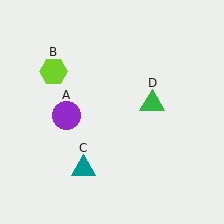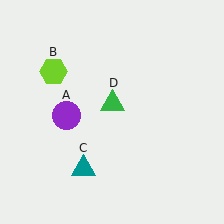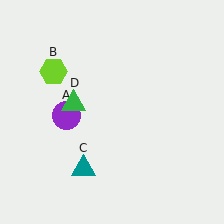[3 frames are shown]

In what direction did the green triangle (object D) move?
The green triangle (object D) moved left.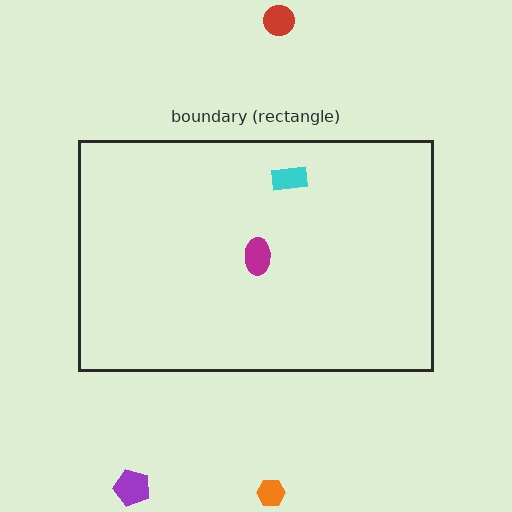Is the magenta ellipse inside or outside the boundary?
Inside.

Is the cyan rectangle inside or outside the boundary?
Inside.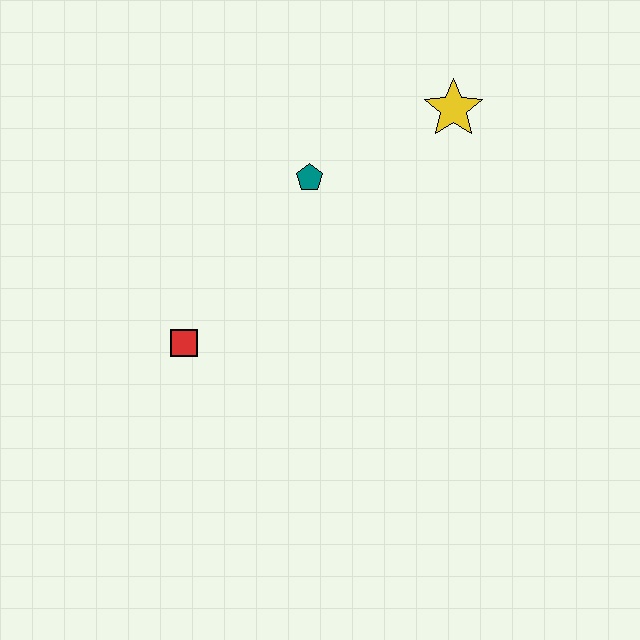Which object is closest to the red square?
The teal pentagon is closest to the red square.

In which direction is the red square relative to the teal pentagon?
The red square is below the teal pentagon.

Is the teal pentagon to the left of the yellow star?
Yes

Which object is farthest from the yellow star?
The red square is farthest from the yellow star.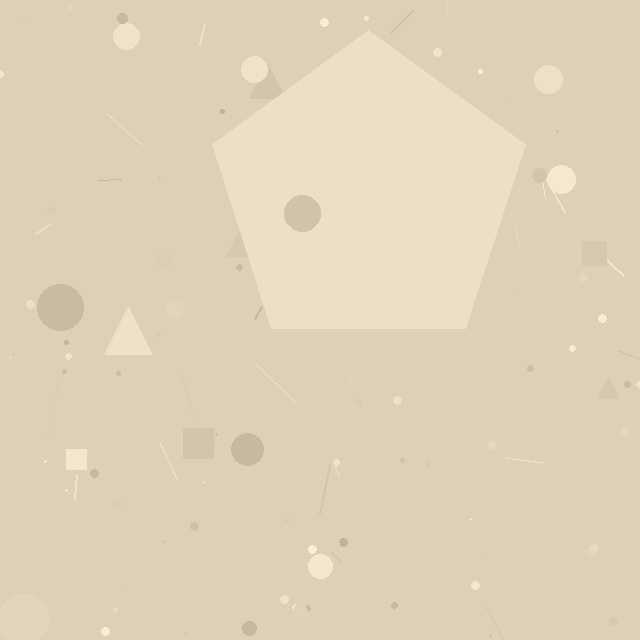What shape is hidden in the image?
A pentagon is hidden in the image.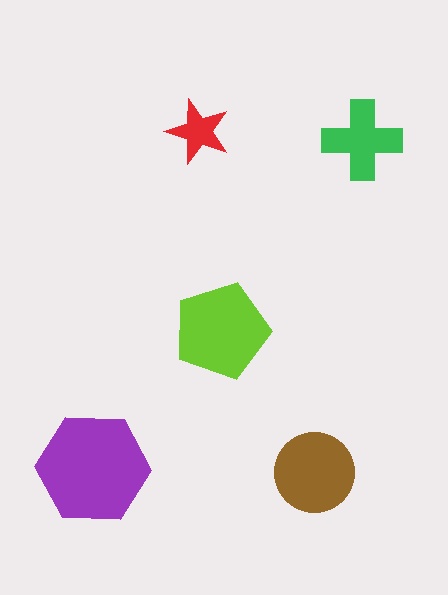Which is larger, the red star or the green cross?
The green cross.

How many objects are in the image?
There are 5 objects in the image.